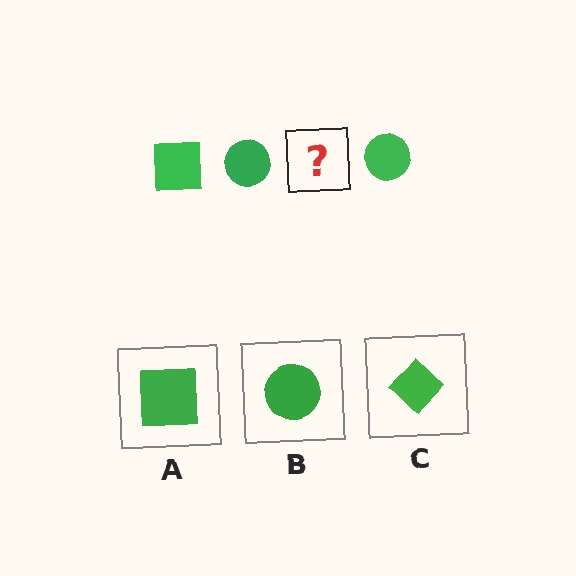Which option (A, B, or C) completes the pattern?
A.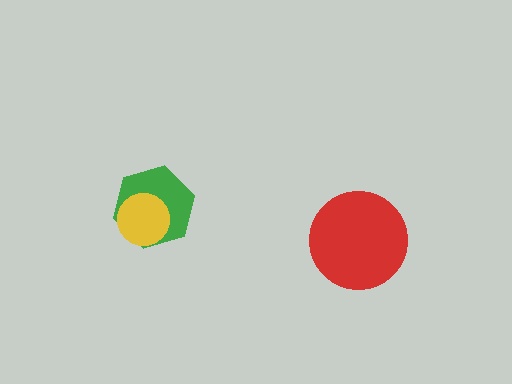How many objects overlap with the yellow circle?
1 object overlaps with the yellow circle.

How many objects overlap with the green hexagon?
1 object overlaps with the green hexagon.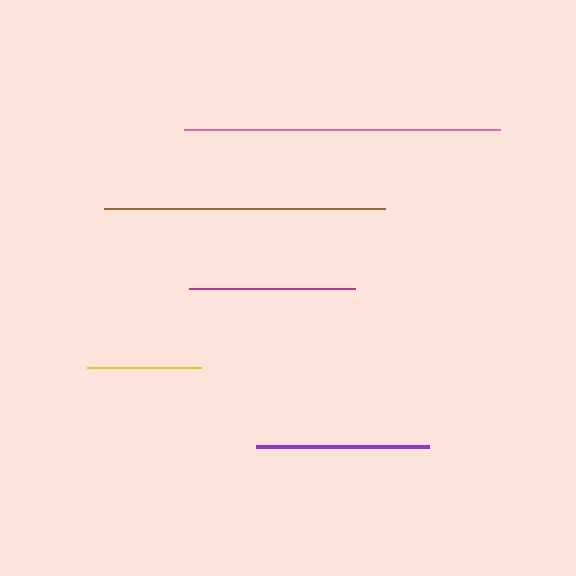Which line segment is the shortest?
The yellow line is the shortest at approximately 114 pixels.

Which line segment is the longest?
The pink line is the longest at approximately 316 pixels.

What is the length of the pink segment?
The pink segment is approximately 316 pixels long.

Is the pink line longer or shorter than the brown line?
The pink line is longer than the brown line.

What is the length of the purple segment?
The purple segment is approximately 174 pixels long.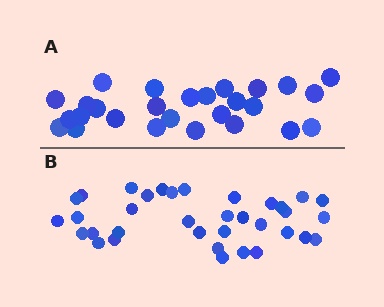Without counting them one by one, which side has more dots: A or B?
Region B (the bottom region) has more dots.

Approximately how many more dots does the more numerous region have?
Region B has roughly 8 or so more dots than region A.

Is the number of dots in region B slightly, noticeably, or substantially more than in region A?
Region B has noticeably more, but not dramatically so. The ratio is roughly 1.3 to 1.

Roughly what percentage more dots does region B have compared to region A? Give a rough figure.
About 30% more.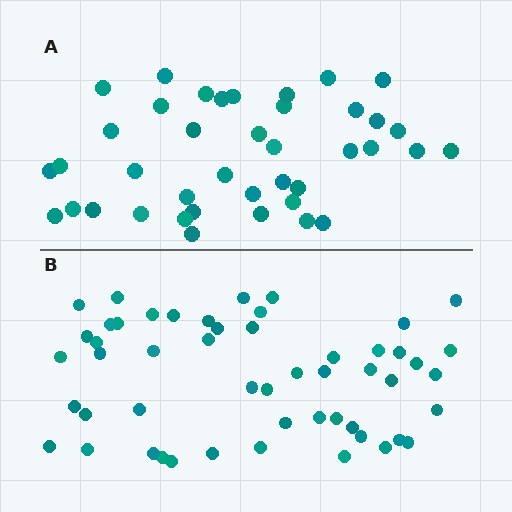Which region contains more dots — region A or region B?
Region B (the bottom region) has more dots.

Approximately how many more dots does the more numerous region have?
Region B has roughly 12 or so more dots than region A.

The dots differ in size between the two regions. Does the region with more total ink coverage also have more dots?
No. Region A has more total ink coverage because its dots are larger, but region B actually contains more individual dots. Total area can be misleading — the number of items is what matters here.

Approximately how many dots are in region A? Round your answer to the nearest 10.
About 40 dots.